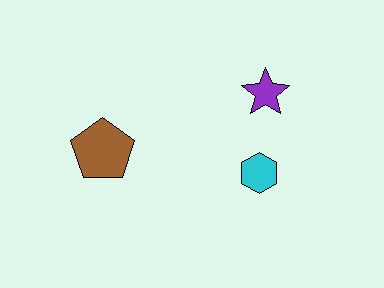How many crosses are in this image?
There are no crosses.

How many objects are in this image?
There are 3 objects.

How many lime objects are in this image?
There are no lime objects.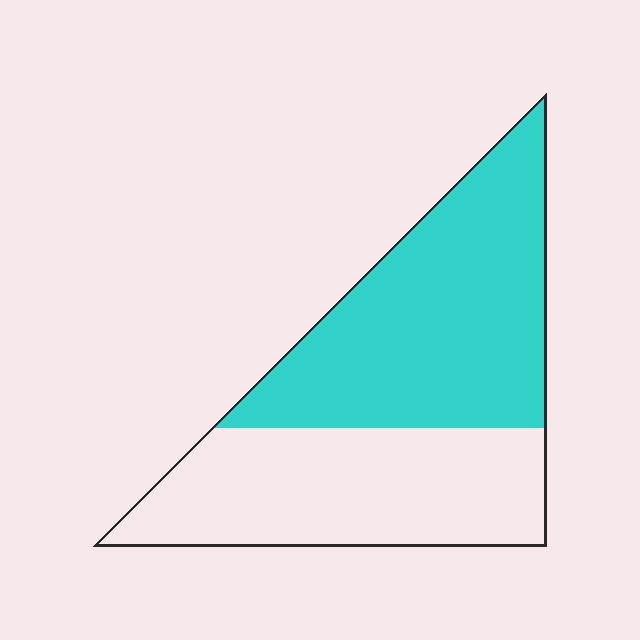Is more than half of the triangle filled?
Yes.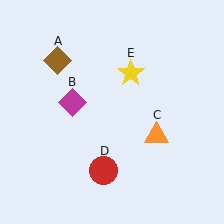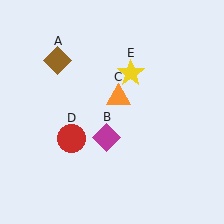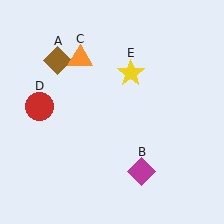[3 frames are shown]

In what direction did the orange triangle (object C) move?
The orange triangle (object C) moved up and to the left.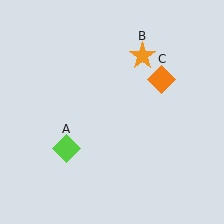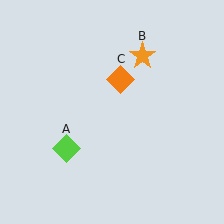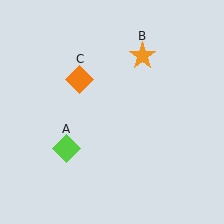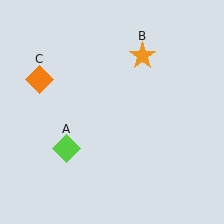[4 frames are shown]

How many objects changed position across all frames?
1 object changed position: orange diamond (object C).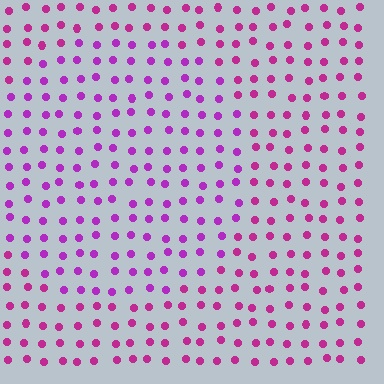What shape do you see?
I see a circle.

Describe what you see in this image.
The image is filled with small magenta elements in a uniform arrangement. A circle-shaped region is visible where the elements are tinted to a slightly different hue, forming a subtle color boundary.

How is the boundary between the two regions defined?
The boundary is defined purely by a slight shift in hue (about 25 degrees). Spacing, size, and orientation are identical on both sides.